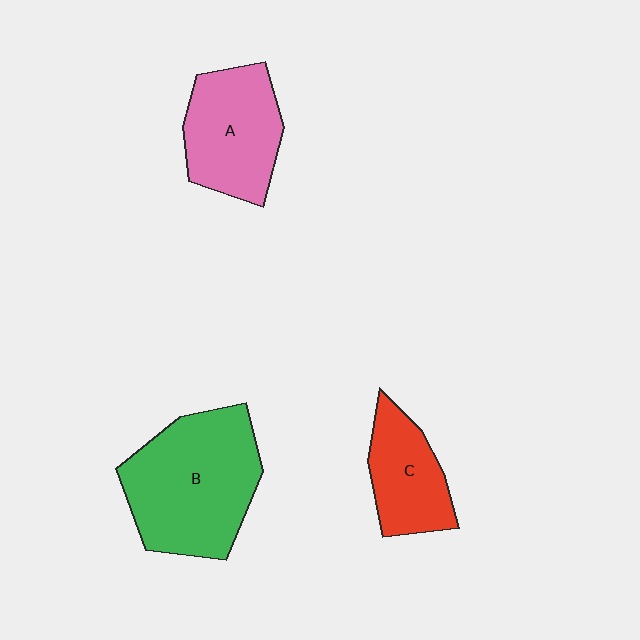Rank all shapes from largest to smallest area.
From largest to smallest: B (green), A (pink), C (red).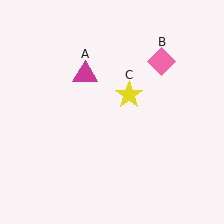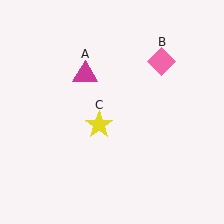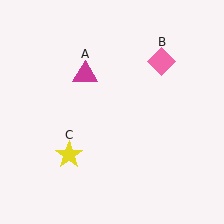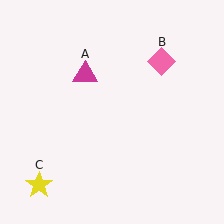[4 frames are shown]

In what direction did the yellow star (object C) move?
The yellow star (object C) moved down and to the left.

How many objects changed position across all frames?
1 object changed position: yellow star (object C).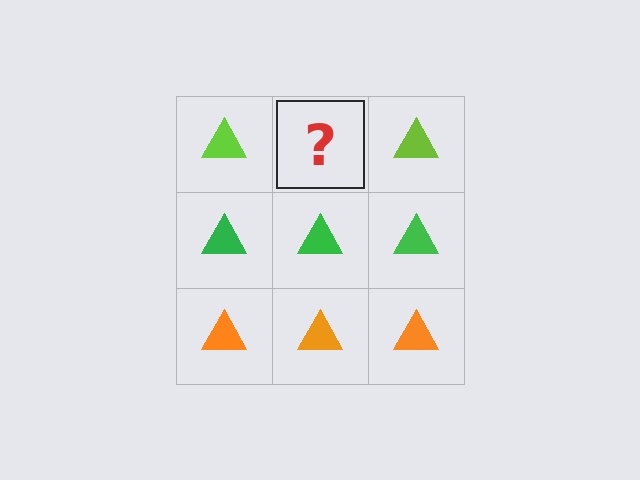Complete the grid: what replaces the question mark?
The question mark should be replaced with a lime triangle.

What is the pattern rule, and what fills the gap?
The rule is that each row has a consistent color. The gap should be filled with a lime triangle.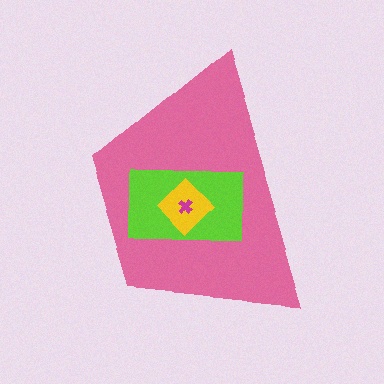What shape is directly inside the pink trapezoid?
The lime rectangle.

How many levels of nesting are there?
4.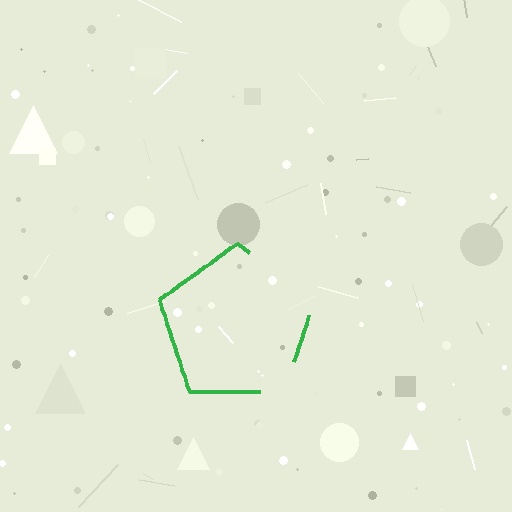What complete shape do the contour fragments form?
The contour fragments form a pentagon.